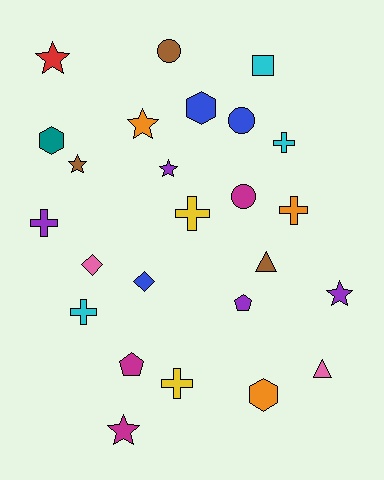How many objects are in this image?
There are 25 objects.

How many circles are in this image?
There are 3 circles.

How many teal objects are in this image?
There is 1 teal object.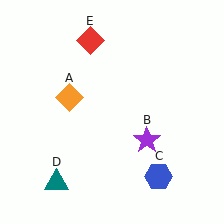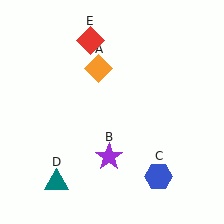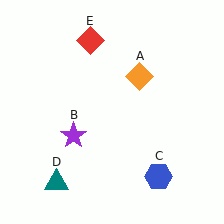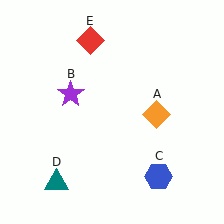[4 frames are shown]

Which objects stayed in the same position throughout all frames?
Blue hexagon (object C) and teal triangle (object D) and red diamond (object E) remained stationary.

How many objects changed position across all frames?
2 objects changed position: orange diamond (object A), purple star (object B).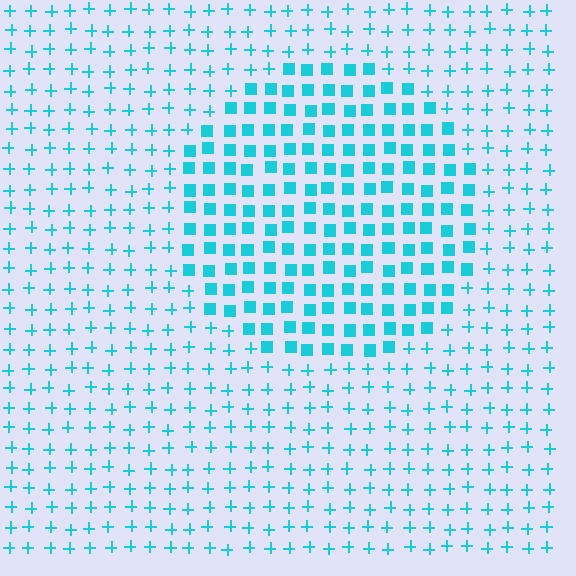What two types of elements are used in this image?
The image uses squares inside the circle region and plus signs outside it.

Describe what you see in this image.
The image is filled with small cyan elements arranged in a uniform grid. A circle-shaped region contains squares, while the surrounding area contains plus signs. The boundary is defined purely by the change in element shape.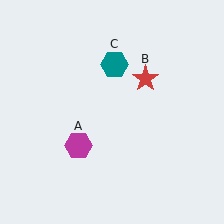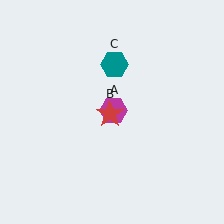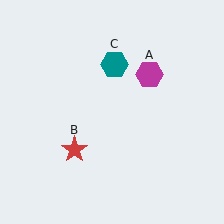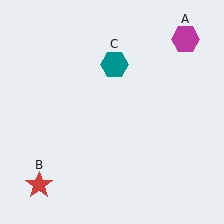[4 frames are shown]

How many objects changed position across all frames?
2 objects changed position: magenta hexagon (object A), red star (object B).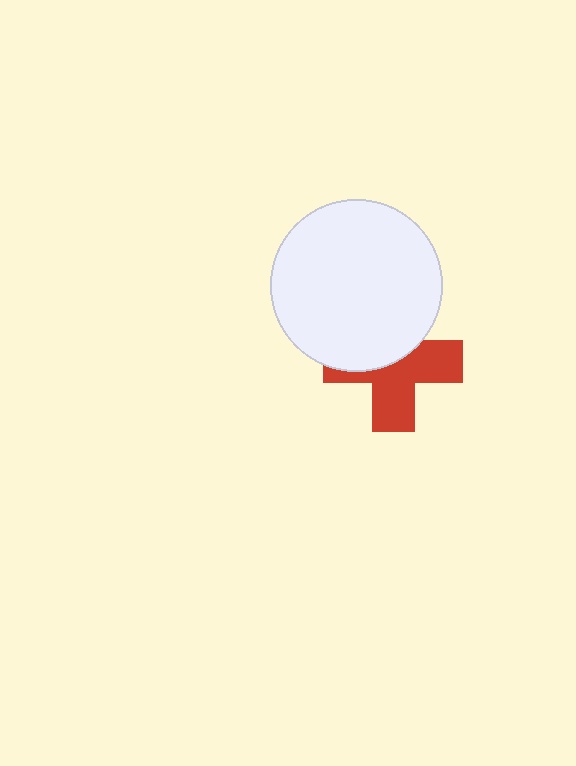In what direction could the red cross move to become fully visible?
The red cross could move down. That would shift it out from behind the white circle entirely.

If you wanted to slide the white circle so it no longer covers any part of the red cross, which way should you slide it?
Slide it up — that is the most direct way to separate the two shapes.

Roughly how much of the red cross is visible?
About half of it is visible (roughly 55%).